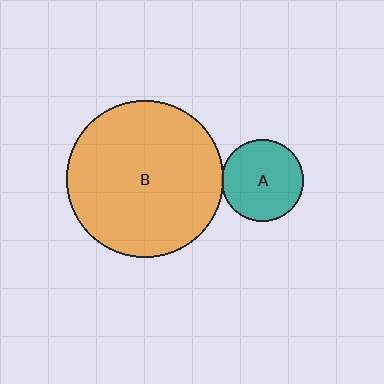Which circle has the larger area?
Circle B (orange).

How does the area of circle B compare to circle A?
Approximately 3.7 times.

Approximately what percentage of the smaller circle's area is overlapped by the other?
Approximately 5%.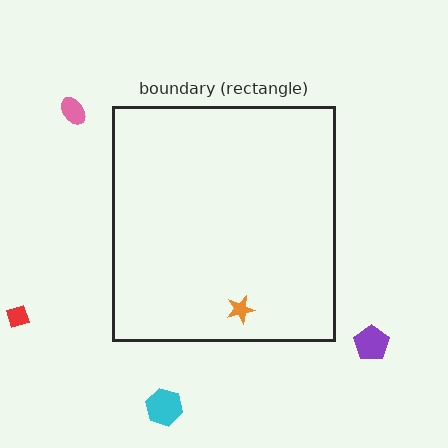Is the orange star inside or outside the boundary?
Inside.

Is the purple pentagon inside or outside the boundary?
Outside.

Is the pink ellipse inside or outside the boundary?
Outside.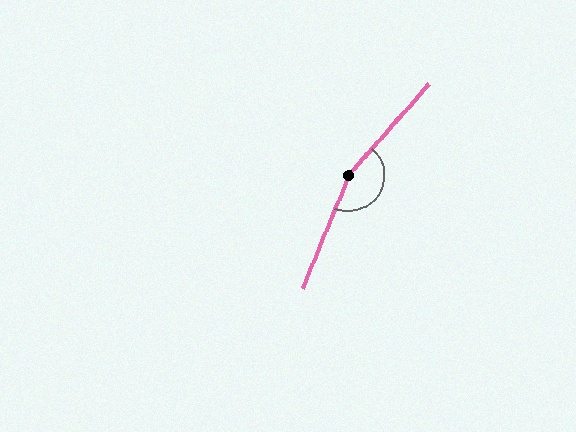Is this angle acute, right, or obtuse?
It is obtuse.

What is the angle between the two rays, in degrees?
Approximately 161 degrees.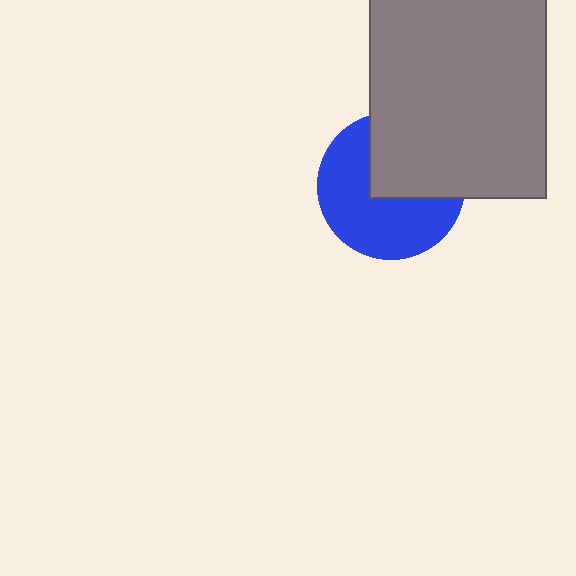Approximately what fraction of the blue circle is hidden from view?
Roughly 42% of the blue circle is hidden behind the gray rectangle.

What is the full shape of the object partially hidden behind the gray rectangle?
The partially hidden object is a blue circle.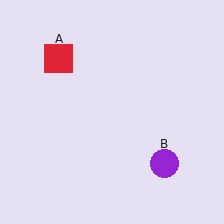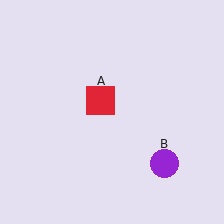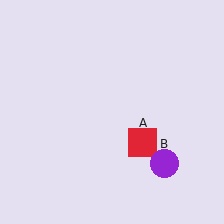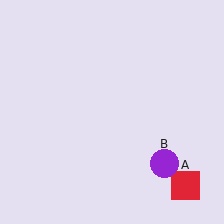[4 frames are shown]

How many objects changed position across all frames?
1 object changed position: red square (object A).